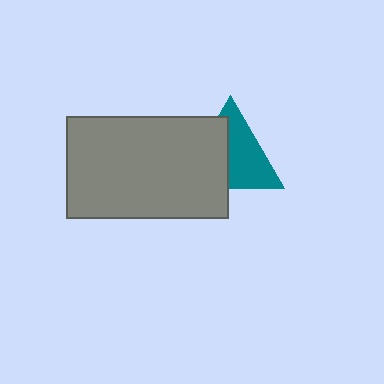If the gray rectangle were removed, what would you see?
You would see the complete teal triangle.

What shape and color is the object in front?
The object in front is a gray rectangle.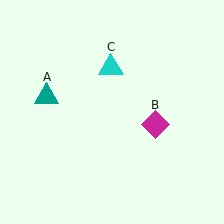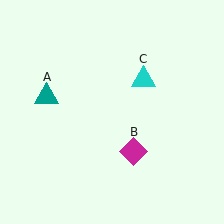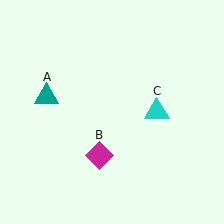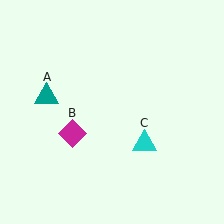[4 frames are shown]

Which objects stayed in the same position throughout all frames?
Teal triangle (object A) remained stationary.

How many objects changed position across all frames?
2 objects changed position: magenta diamond (object B), cyan triangle (object C).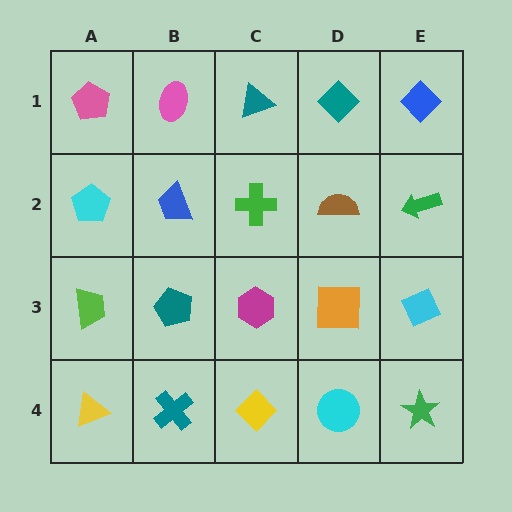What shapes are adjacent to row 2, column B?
A pink ellipse (row 1, column B), a teal pentagon (row 3, column B), a cyan pentagon (row 2, column A), a green cross (row 2, column C).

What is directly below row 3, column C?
A yellow diamond.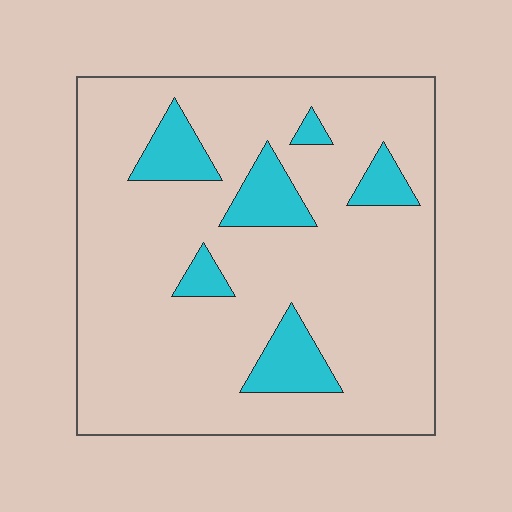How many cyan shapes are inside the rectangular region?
6.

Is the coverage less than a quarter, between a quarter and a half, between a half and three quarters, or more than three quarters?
Less than a quarter.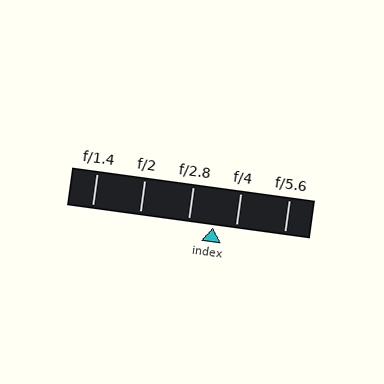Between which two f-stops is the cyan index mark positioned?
The index mark is between f/2.8 and f/4.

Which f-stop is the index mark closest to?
The index mark is closest to f/4.